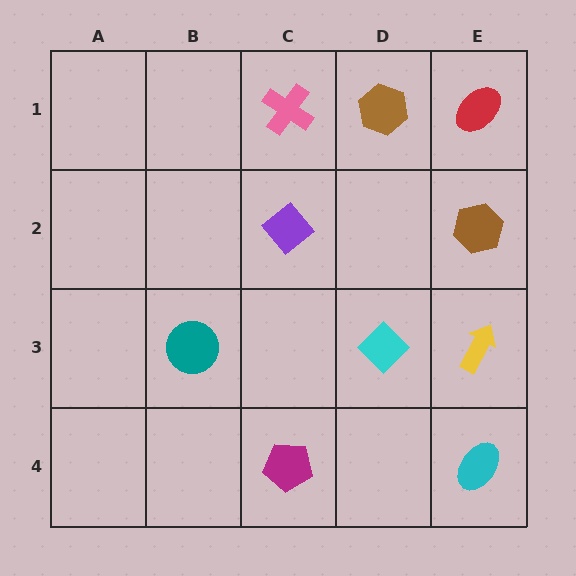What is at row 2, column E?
A brown hexagon.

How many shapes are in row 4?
2 shapes.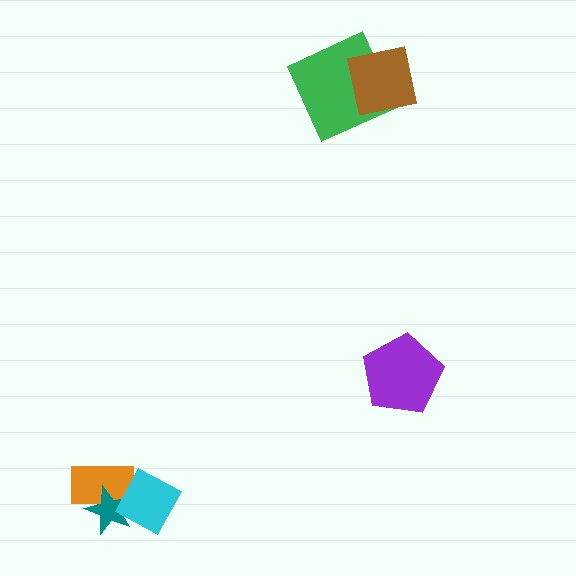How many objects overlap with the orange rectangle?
2 objects overlap with the orange rectangle.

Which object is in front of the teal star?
The cyan diamond is in front of the teal star.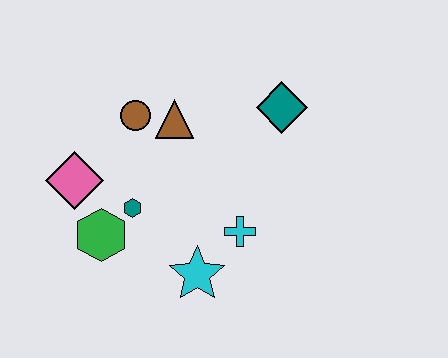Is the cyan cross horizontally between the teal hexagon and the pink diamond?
No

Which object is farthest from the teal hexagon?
The teal diamond is farthest from the teal hexagon.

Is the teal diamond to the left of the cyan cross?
No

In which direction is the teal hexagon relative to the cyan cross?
The teal hexagon is to the left of the cyan cross.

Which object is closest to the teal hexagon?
The green hexagon is closest to the teal hexagon.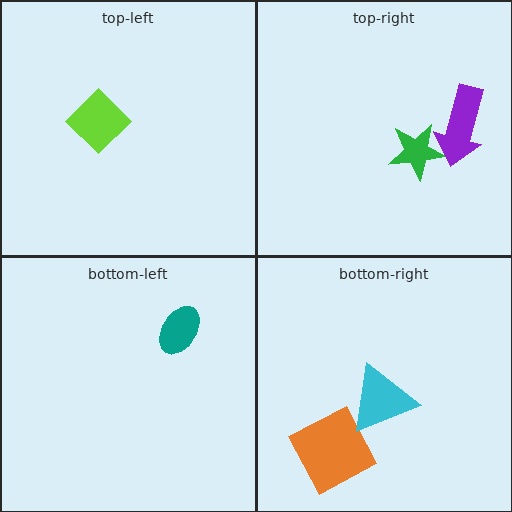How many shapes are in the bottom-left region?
1.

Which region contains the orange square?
The bottom-right region.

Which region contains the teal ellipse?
The bottom-left region.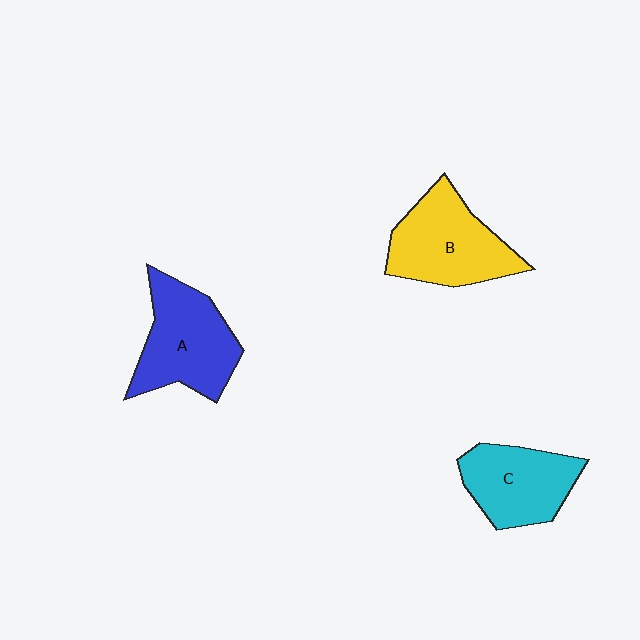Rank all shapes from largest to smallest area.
From largest to smallest: A (blue), B (yellow), C (cyan).